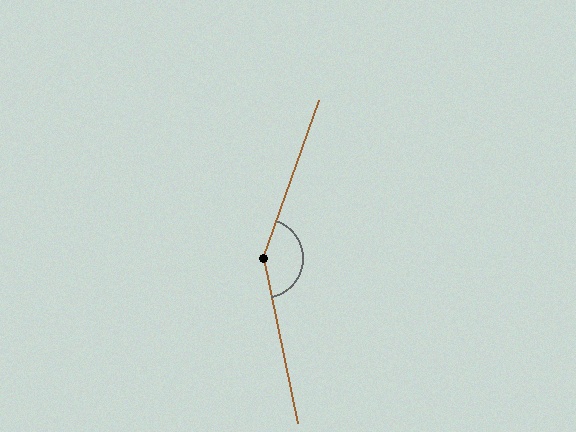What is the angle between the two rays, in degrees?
Approximately 149 degrees.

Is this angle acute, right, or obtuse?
It is obtuse.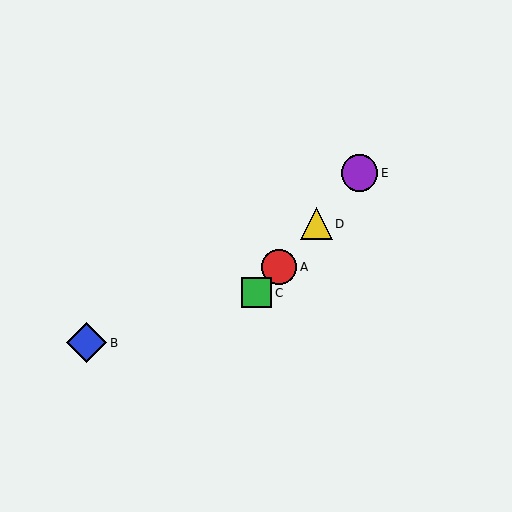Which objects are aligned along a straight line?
Objects A, C, D, E are aligned along a straight line.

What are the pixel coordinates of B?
Object B is at (87, 343).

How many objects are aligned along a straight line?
4 objects (A, C, D, E) are aligned along a straight line.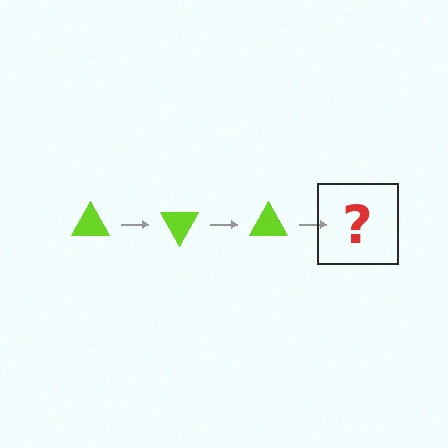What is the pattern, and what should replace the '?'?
The pattern is that the triangle rotates 60 degrees each step. The '?' should be a lime triangle rotated 180 degrees.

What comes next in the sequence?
The next element should be a lime triangle rotated 180 degrees.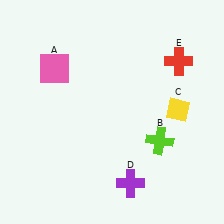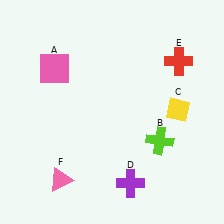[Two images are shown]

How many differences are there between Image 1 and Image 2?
There is 1 difference between the two images.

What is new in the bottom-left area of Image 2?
A pink triangle (F) was added in the bottom-left area of Image 2.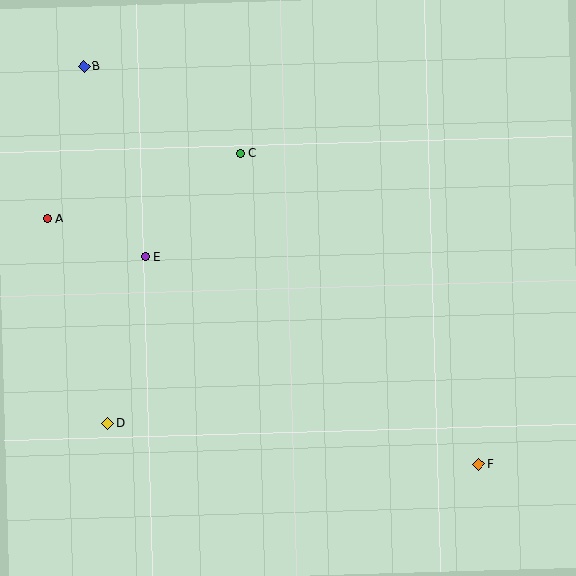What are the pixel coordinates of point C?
Point C is at (240, 154).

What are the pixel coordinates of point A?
Point A is at (47, 219).